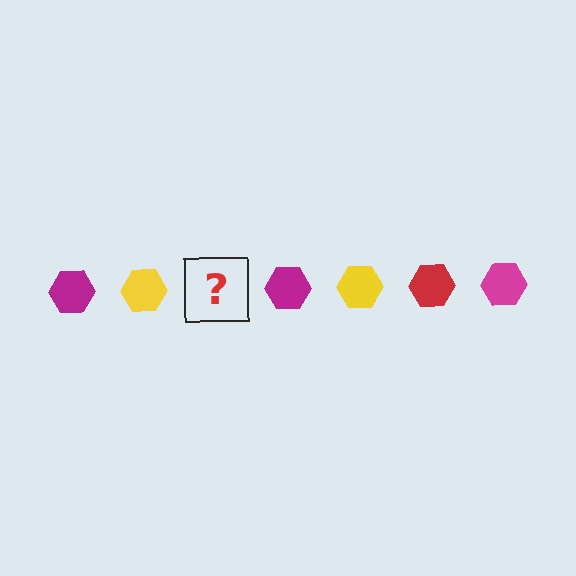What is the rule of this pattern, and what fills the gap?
The rule is that the pattern cycles through magenta, yellow, red hexagons. The gap should be filled with a red hexagon.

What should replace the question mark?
The question mark should be replaced with a red hexagon.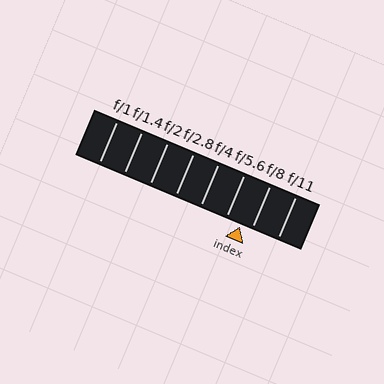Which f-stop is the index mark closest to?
The index mark is closest to f/8.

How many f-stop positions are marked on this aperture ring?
There are 8 f-stop positions marked.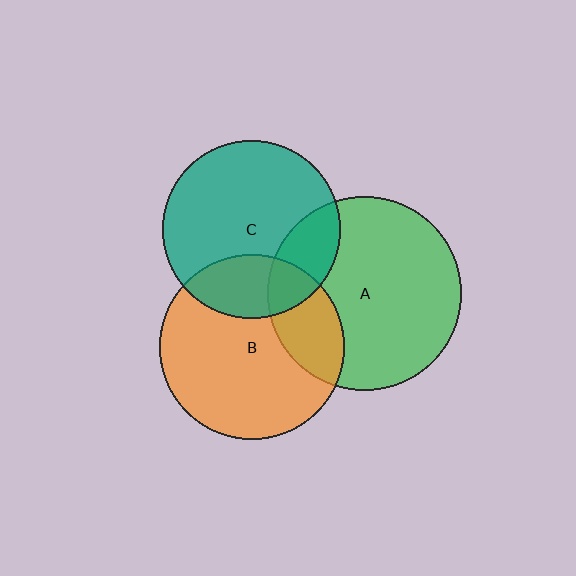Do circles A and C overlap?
Yes.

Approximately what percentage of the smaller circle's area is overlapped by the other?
Approximately 20%.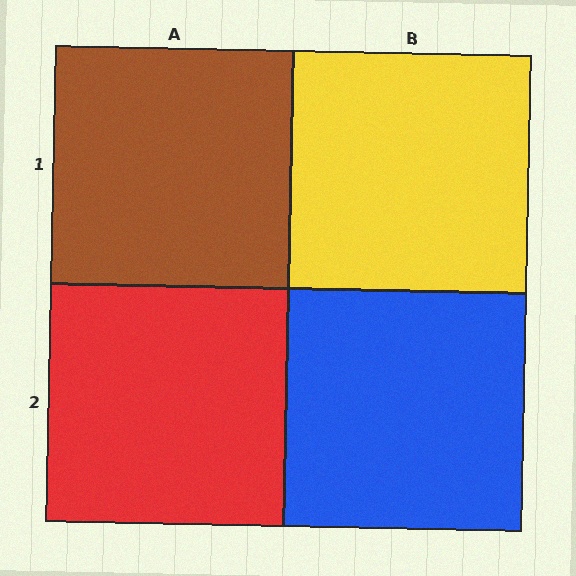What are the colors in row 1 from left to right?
Brown, yellow.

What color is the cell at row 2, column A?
Red.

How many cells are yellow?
1 cell is yellow.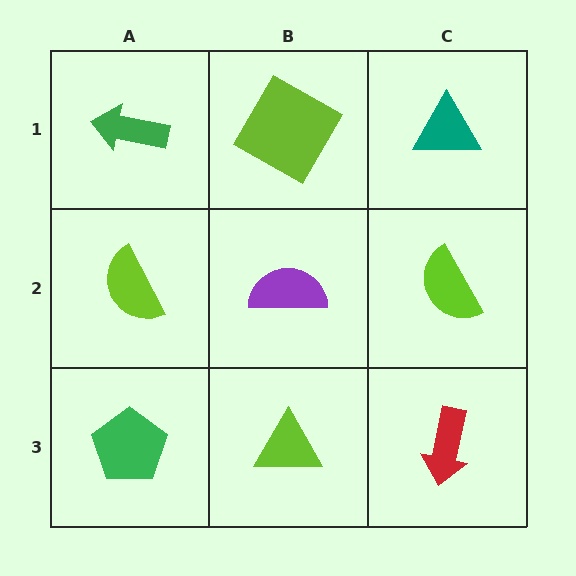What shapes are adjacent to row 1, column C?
A lime semicircle (row 2, column C), a lime square (row 1, column B).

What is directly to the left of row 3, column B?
A green pentagon.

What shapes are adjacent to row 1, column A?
A lime semicircle (row 2, column A), a lime square (row 1, column B).